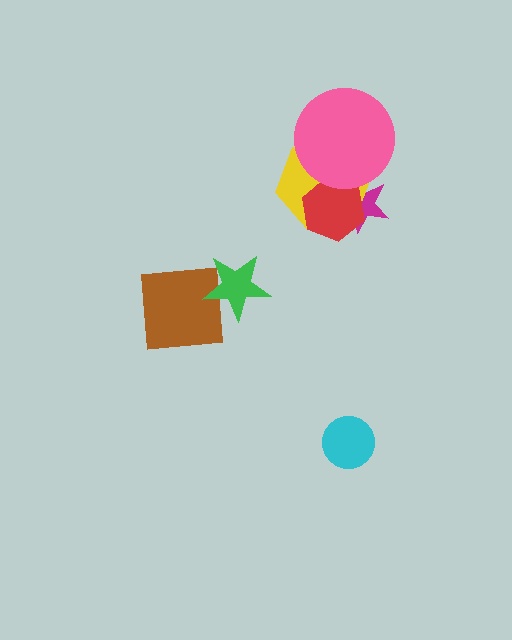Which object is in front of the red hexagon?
The pink circle is in front of the red hexagon.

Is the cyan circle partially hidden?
No, no other shape covers it.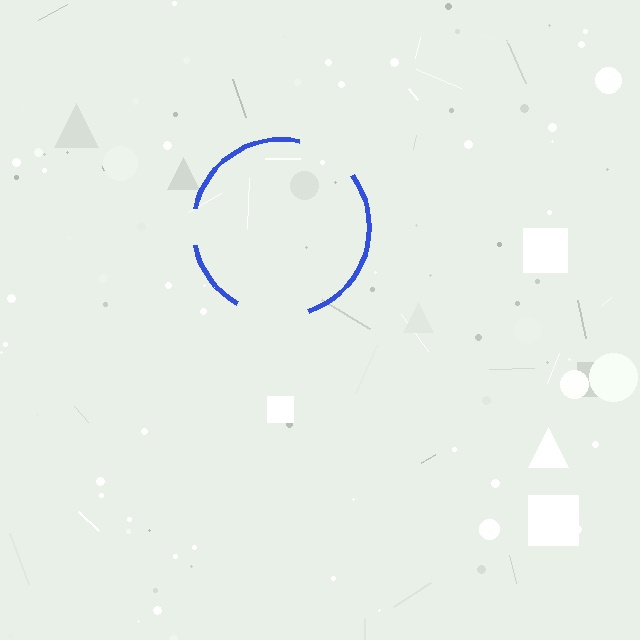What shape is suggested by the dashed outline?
The dashed outline suggests a circle.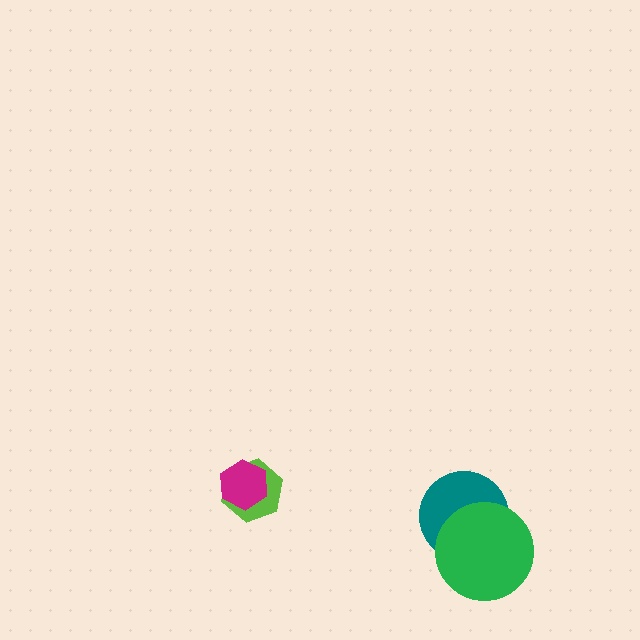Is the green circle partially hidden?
No, no other shape covers it.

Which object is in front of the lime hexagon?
The magenta hexagon is in front of the lime hexagon.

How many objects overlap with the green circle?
1 object overlaps with the green circle.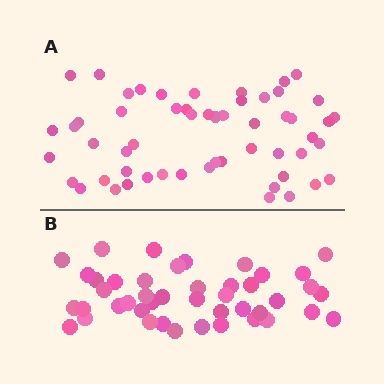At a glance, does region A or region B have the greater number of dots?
Region A (the top region) has more dots.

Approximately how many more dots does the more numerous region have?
Region A has roughly 12 or so more dots than region B.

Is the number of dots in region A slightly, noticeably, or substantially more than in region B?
Region A has noticeably more, but not dramatically so. The ratio is roughly 1.2 to 1.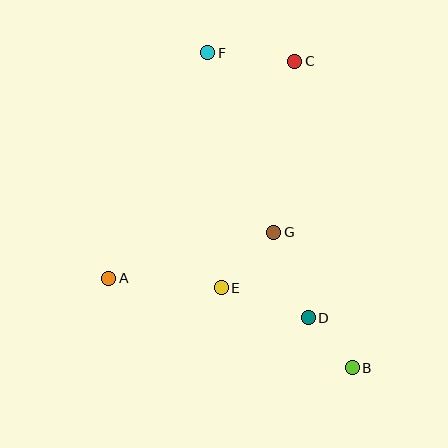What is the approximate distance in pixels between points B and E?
The distance between B and E is approximately 153 pixels.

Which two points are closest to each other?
Points B and D are closest to each other.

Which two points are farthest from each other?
Points B and F are farthest from each other.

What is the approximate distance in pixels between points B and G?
The distance between B and G is approximately 156 pixels.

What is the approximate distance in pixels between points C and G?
The distance between C and G is approximately 172 pixels.